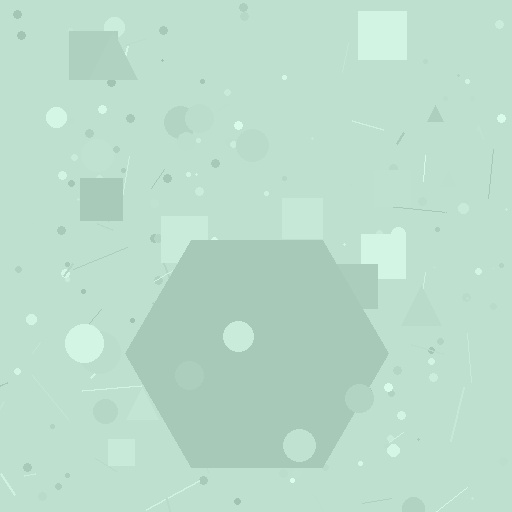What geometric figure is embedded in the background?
A hexagon is embedded in the background.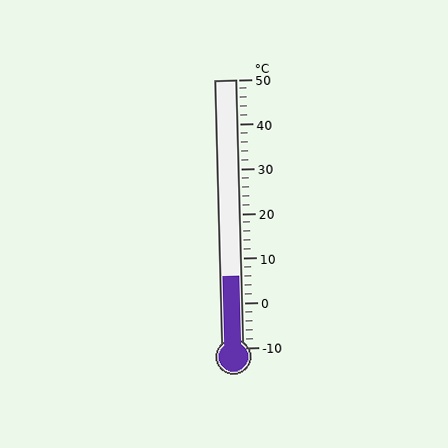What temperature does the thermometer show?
The thermometer shows approximately 6°C.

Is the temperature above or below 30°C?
The temperature is below 30°C.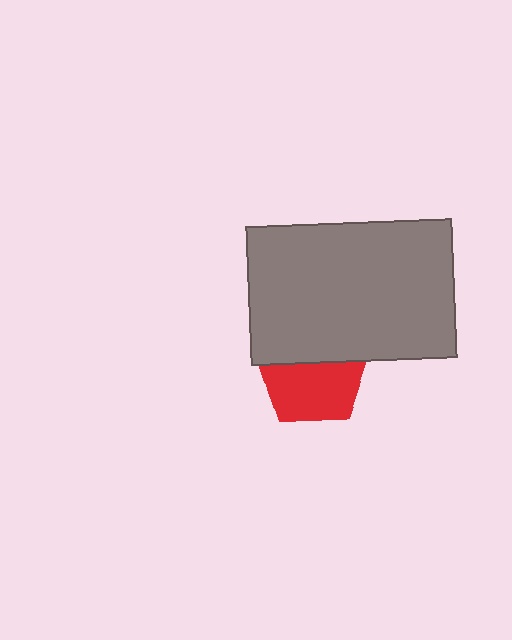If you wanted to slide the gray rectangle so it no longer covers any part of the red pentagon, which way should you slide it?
Slide it up — that is the most direct way to separate the two shapes.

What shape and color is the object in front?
The object in front is a gray rectangle.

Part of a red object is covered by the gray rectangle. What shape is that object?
It is a pentagon.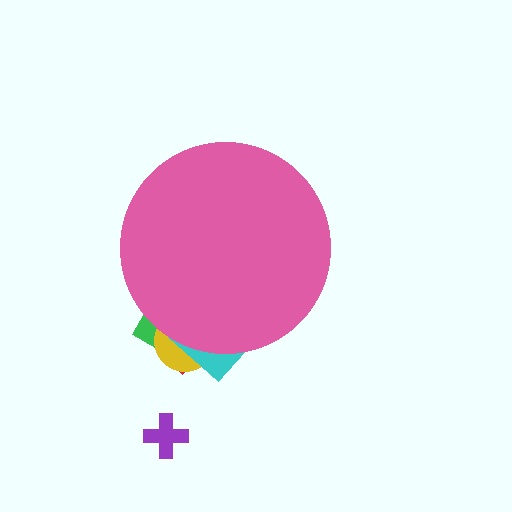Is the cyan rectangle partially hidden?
Yes, the cyan rectangle is partially hidden behind the pink circle.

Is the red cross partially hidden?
Yes, the red cross is partially hidden behind the pink circle.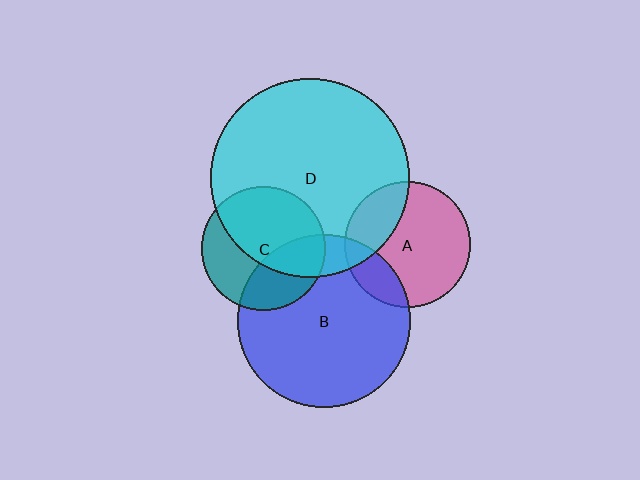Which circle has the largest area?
Circle D (cyan).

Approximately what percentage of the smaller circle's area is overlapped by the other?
Approximately 15%.